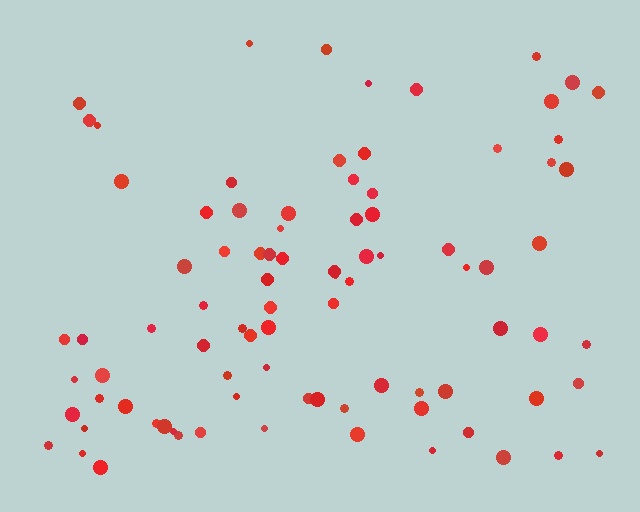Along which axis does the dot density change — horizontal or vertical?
Vertical.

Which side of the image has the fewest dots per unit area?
The top.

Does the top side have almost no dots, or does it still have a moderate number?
Still a moderate number, just noticeably fewer than the bottom.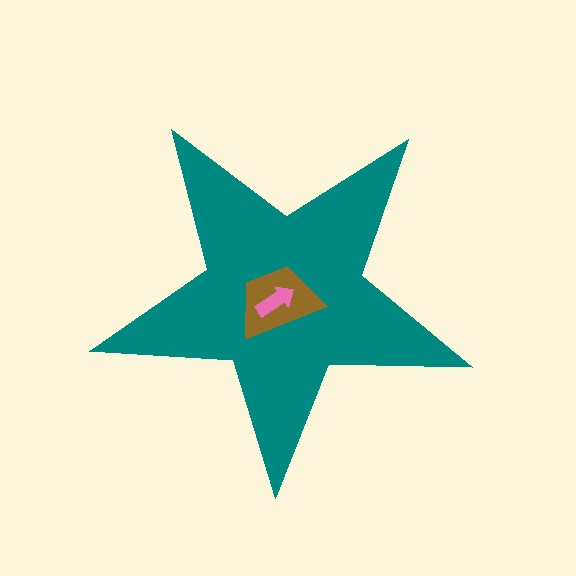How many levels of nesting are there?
3.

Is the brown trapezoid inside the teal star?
Yes.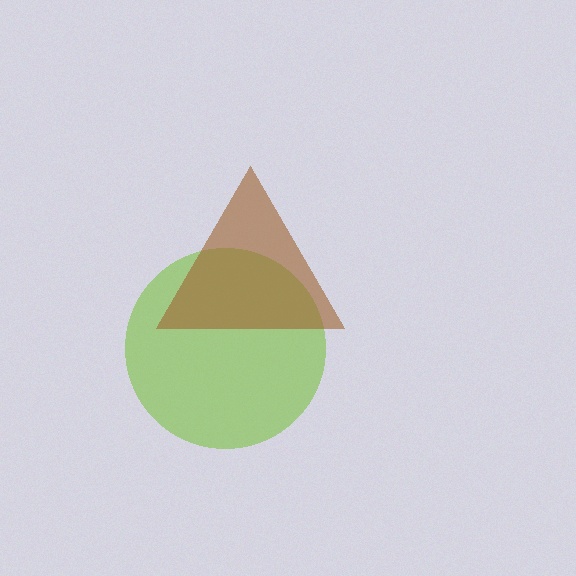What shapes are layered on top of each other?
The layered shapes are: a lime circle, a brown triangle.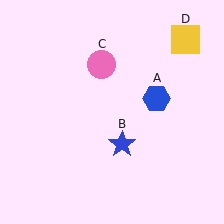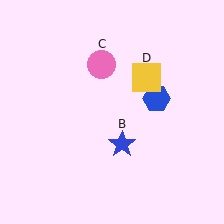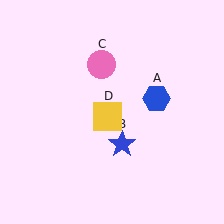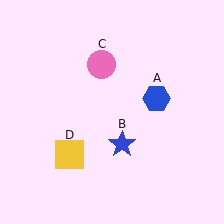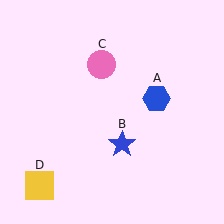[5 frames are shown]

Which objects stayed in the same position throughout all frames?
Blue hexagon (object A) and blue star (object B) and pink circle (object C) remained stationary.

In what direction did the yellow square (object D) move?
The yellow square (object D) moved down and to the left.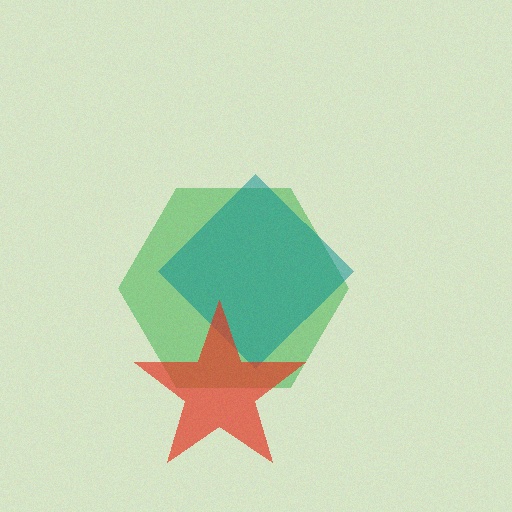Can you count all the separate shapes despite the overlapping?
Yes, there are 3 separate shapes.